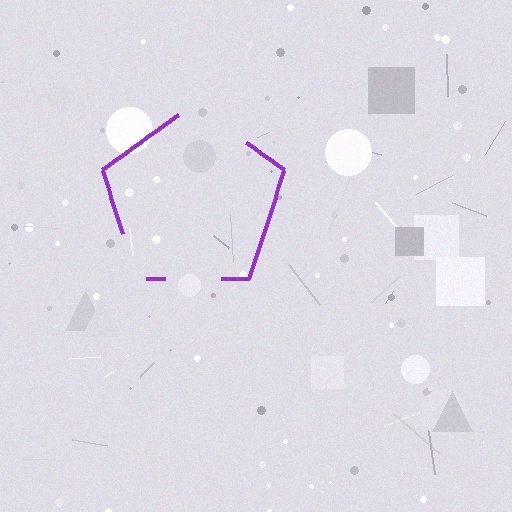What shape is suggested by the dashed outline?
The dashed outline suggests a pentagon.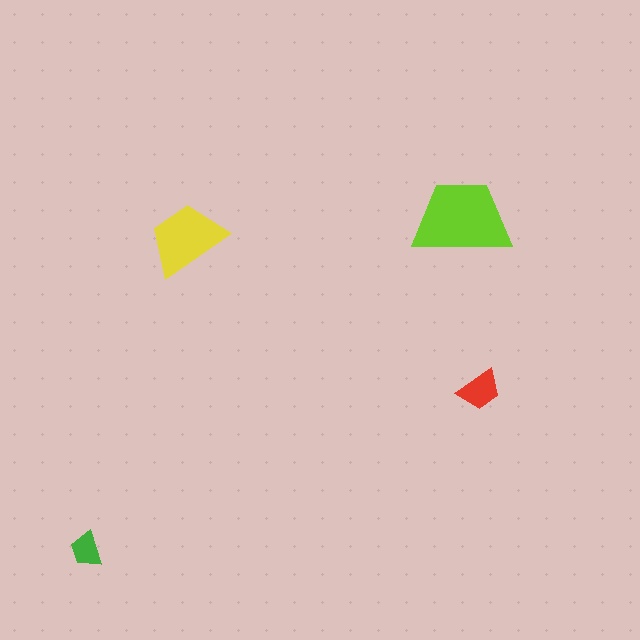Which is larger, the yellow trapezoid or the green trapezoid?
The yellow one.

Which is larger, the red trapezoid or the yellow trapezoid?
The yellow one.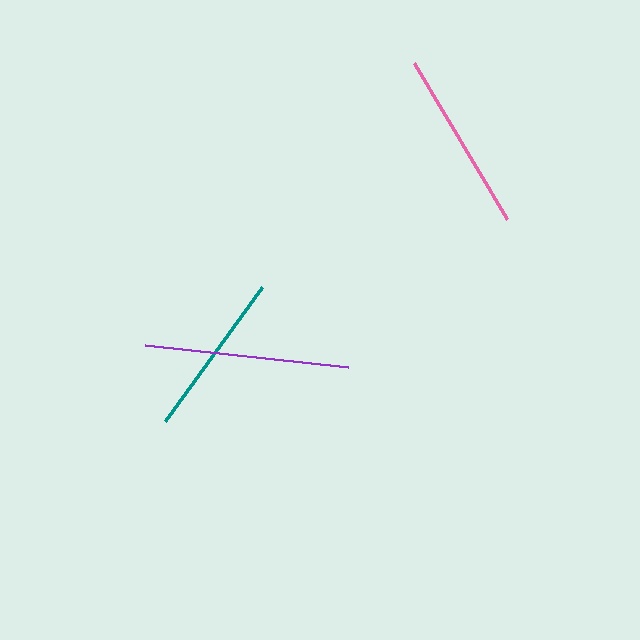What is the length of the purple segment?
The purple segment is approximately 205 pixels long.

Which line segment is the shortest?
The teal line is the shortest at approximately 167 pixels.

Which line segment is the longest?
The purple line is the longest at approximately 205 pixels.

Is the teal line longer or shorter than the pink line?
The pink line is longer than the teal line.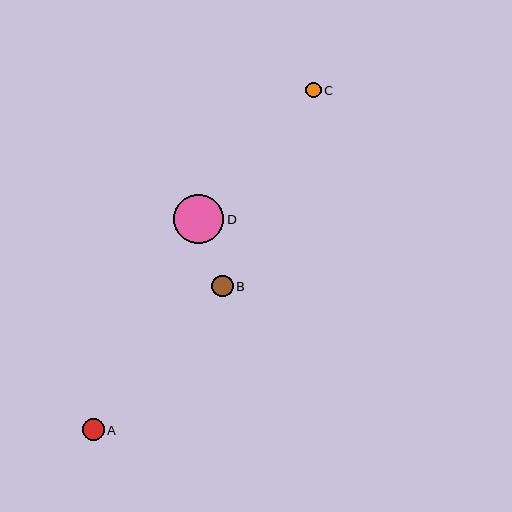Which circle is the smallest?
Circle C is the smallest with a size of approximately 16 pixels.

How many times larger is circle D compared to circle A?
Circle D is approximately 2.3 times the size of circle A.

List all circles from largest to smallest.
From largest to smallest: D, A, B, C.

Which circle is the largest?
Circle D is the largest with a size of approximately 50 pixels.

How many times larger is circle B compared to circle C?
Circle B is approximately 1.3 times the size of circle C.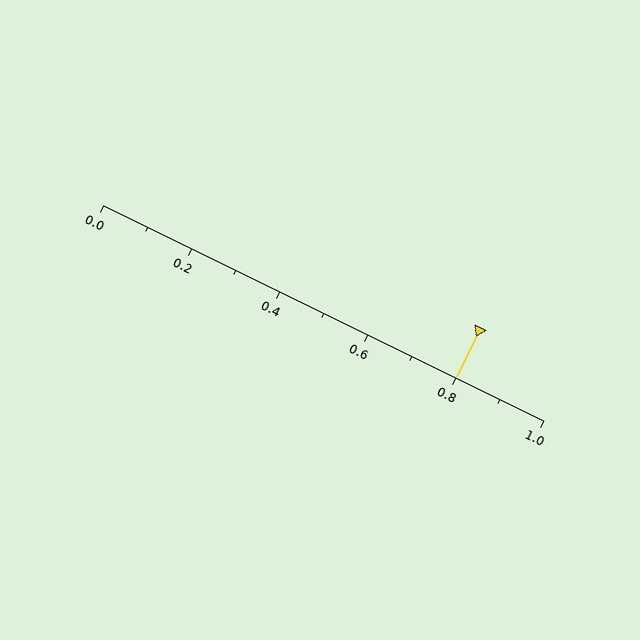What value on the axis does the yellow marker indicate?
The marker indicates approximately 0.8.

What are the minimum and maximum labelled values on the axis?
The axis runs from 0.0 to 1.0.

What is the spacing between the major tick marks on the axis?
The major ticks are spaced 0.2 apart.